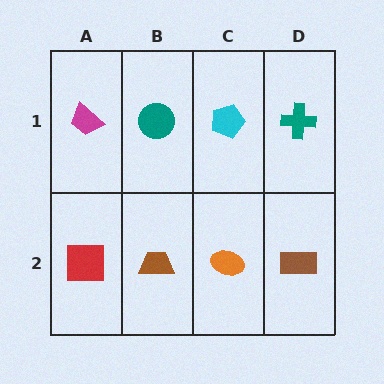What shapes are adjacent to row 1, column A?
A red square (row 2, column A), a teal circle (row 1, column B).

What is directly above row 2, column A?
A magenta trapezoid.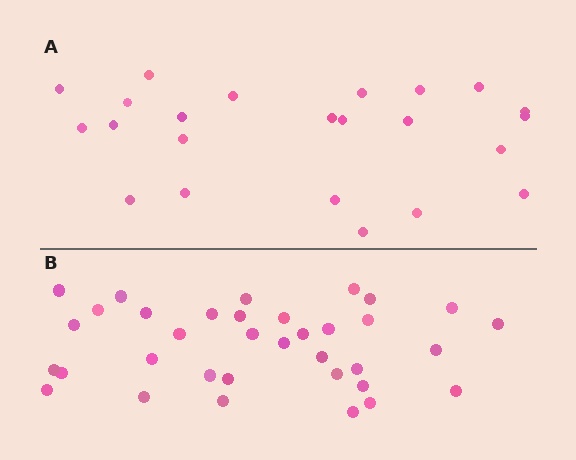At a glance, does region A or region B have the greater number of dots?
Region B (the bottom region) has more dots.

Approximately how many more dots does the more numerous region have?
Region B has roughly 12 or so more dots than region A.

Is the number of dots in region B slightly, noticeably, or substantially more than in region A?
Region B has substantially more. The ratio is roughly 1.5 to 1.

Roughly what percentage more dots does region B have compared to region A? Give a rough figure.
About 50% more.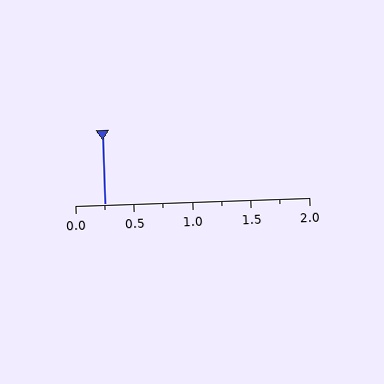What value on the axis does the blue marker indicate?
The marker indicates approximately 0.25.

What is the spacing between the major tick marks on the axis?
The major ticks are spaced 0.5 apart.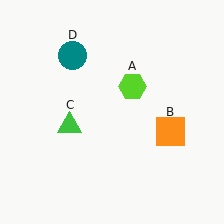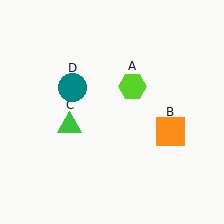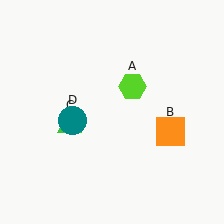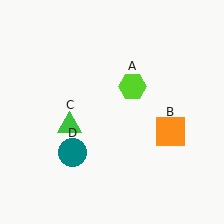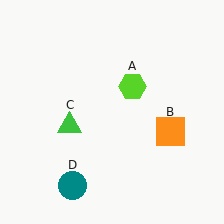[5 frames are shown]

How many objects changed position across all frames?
1 object changed position: teal circle (object D).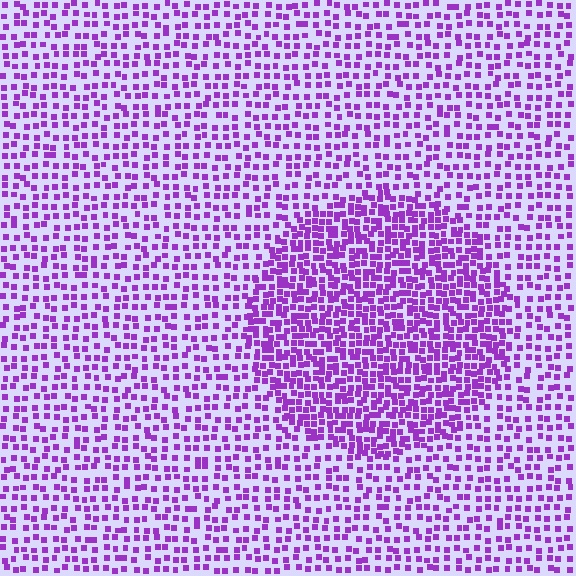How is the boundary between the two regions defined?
The boundary is defined by a change in element density (approximately 1.9x ratio). All elements are the same color, size, and shape.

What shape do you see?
I see a circle.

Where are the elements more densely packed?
The elements are more densely packed inside the circle boundary.